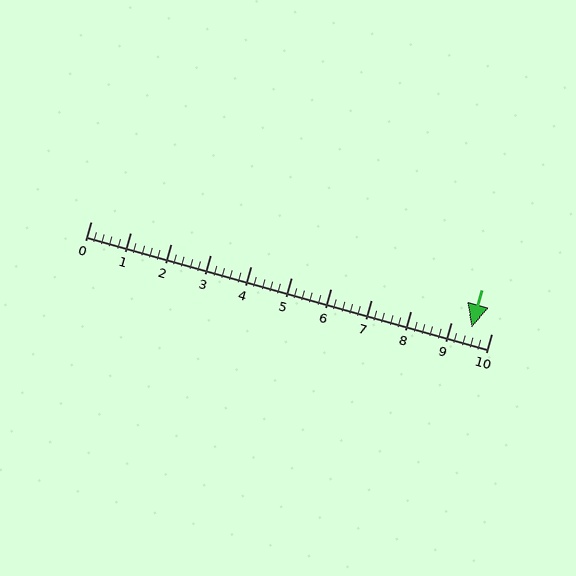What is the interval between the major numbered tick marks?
The major tick marks are spaced 1 units apart.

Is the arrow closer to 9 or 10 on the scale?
The arrow is closer to 10.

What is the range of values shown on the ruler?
The ruler shows values from 0 to 10.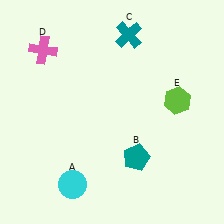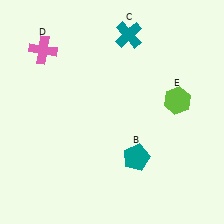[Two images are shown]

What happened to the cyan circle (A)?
The cyan circle (A) was removed in Image 2. It was in the bottom-left area of Image 1.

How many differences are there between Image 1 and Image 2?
There is 1 difference between the two images.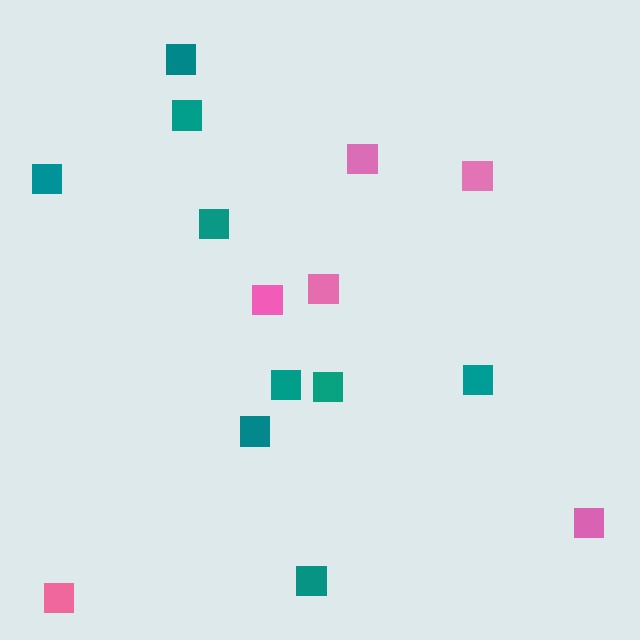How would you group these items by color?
There are 2 groups: one group of teal squares (9) and one group of pink squares (6).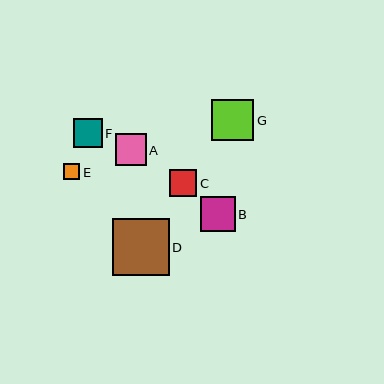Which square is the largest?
Square D is the largest with a size of approximately 57 pixels.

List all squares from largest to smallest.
From largest to smallest: D, G, B, A, F, C, E.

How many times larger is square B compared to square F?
Square B is approximately 1.2 times the size of square F.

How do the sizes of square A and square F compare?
Square A and square F are approximately the same size.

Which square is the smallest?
Square E is the smallest with a size of approximately 16 pixels.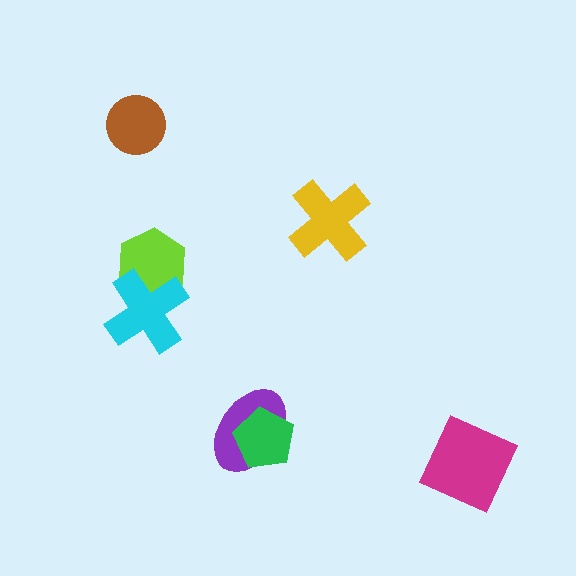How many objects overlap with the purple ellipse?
1 object overlaps with the purple ellipse.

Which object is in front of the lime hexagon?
The cyan cross is in front of the lime hexagon.